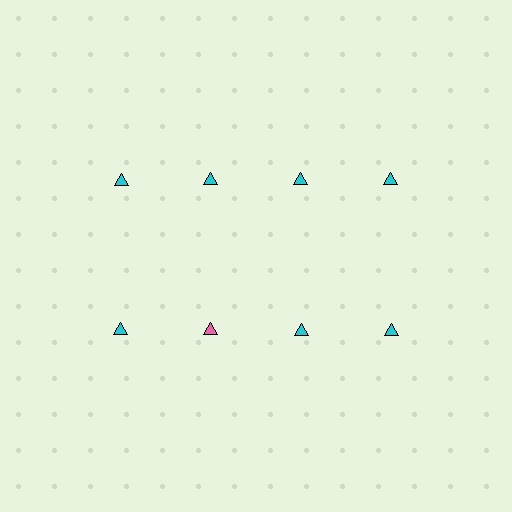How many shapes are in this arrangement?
There are 8 shapes arranged in a grid pattern.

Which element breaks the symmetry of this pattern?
The pink triangle in the second row, second from left column breaks the symmetry. All other shapes are cyan triangles.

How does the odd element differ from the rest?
It has a different color: pink instead of cyan.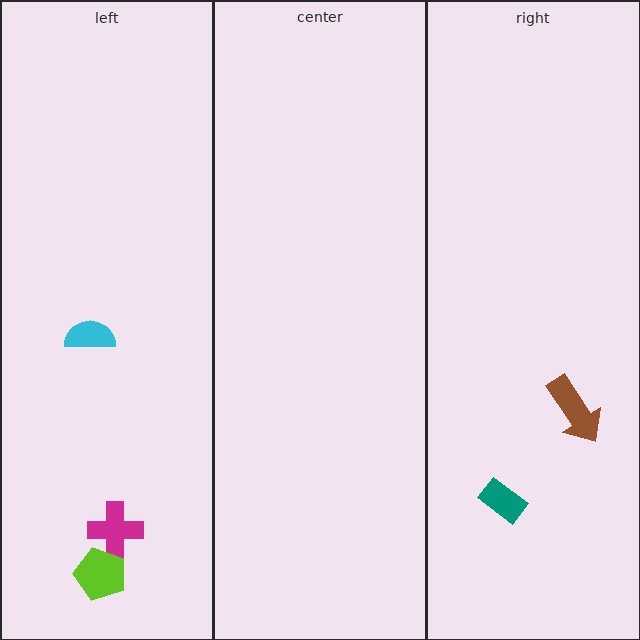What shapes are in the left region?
The magenta cross, the lime pentagon, the cyan semicircle.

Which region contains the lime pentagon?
The left region.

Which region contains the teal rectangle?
The right region.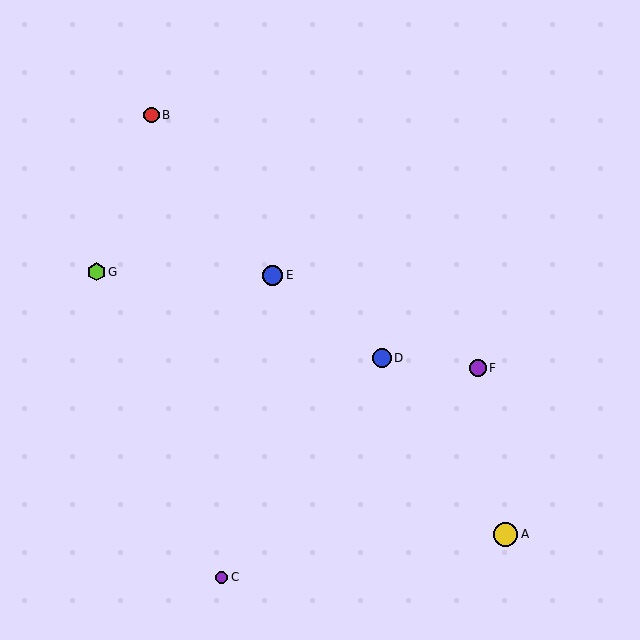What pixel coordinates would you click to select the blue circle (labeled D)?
Click at (382, 358) to select the blue circle D.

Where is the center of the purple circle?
The center of the purple circle is at (221, 577).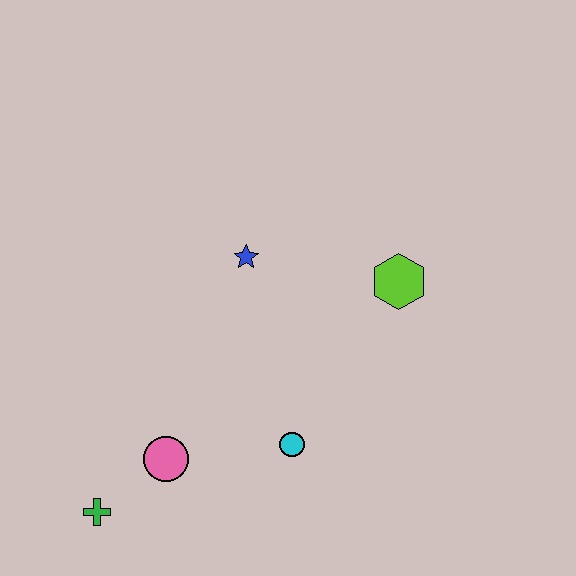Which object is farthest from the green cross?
The lime hexagon is farthest from the green cross.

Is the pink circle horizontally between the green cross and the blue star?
Yes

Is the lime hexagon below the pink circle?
No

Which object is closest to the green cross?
The pink circle is closest to the green cross.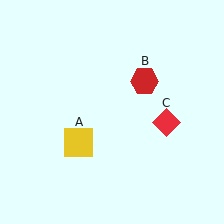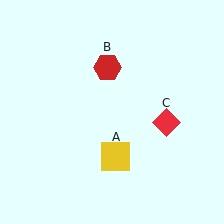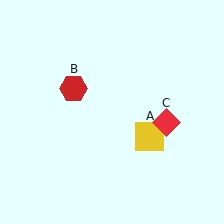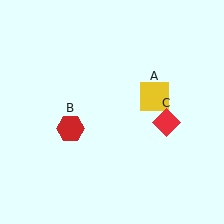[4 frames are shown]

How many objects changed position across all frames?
2 objects changed position: yellow square (object A), red hexagon (object B).